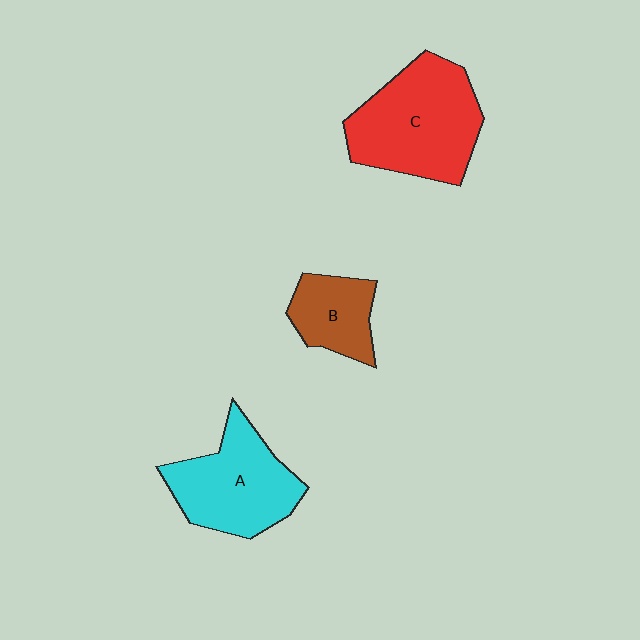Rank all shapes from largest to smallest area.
From largest to smallest: C (red), A (cyan), B (brown).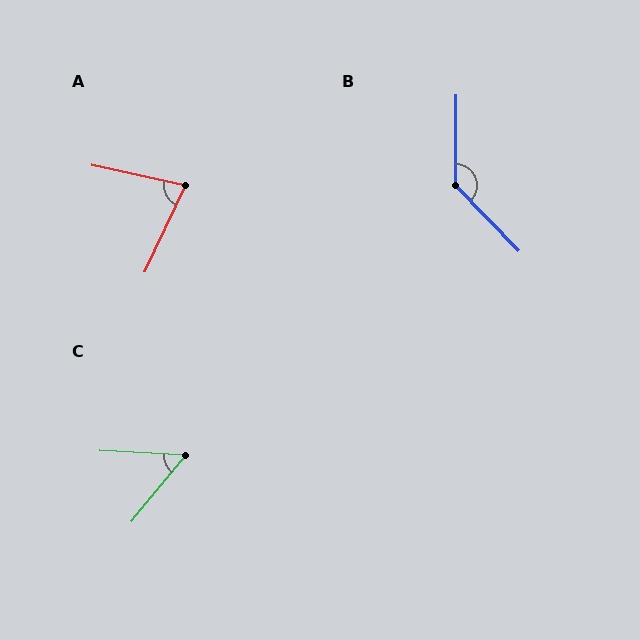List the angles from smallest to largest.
C (54°), A (77°), B (136°).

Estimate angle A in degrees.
Approximately 77 degrees.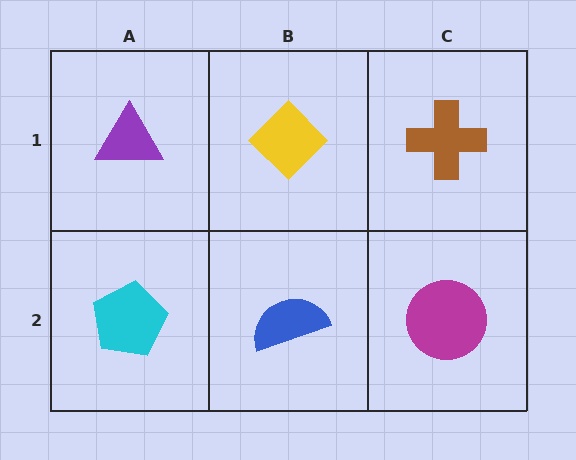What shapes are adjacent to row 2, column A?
A purple triangle (row 1, column A), a blue semicircle (row 2, column B).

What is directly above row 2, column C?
A brown cross.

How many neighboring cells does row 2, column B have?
3.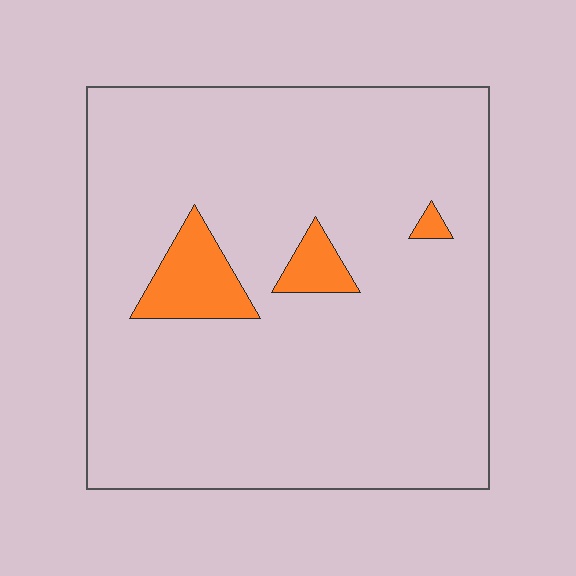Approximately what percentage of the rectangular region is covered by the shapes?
Approximately 5%.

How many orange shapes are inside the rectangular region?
3.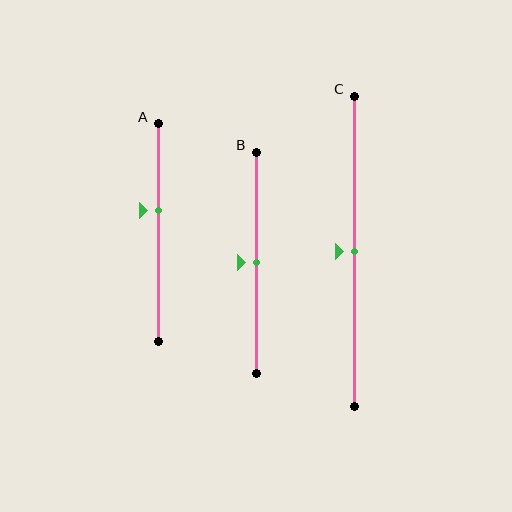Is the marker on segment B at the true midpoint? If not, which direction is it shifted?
Yes, the marker on segment B is at the true midpoint.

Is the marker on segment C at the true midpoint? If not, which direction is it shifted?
Yes, the marker on segment C is at the true midpoint.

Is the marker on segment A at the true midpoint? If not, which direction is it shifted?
No, the marker on segment A is shifted upward by about 10% of the segment length.